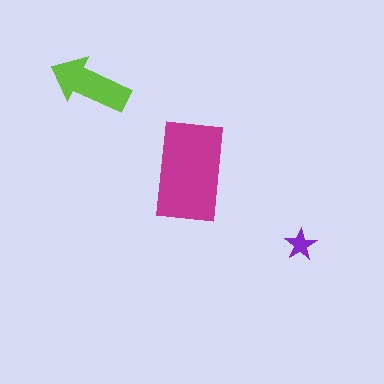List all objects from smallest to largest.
The purple star, the lime arrow, the magenta rectangle.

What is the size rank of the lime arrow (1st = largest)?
2nd.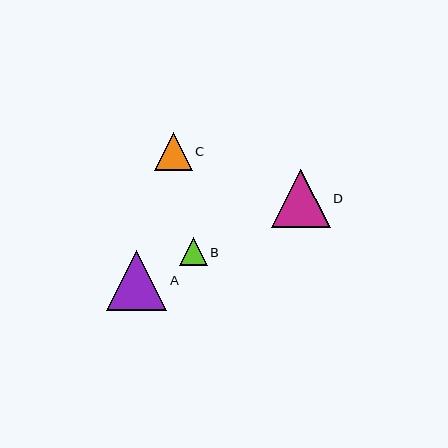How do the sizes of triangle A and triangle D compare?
Triangle A and triangle D are approximately the same size.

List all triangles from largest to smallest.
From largest to smallest: A, D, C, B.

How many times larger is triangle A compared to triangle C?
Triangle A is approximately 1.6 times the size of triangle C.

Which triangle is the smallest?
Triangle B is the smallest with a size of approximately 28 pixels.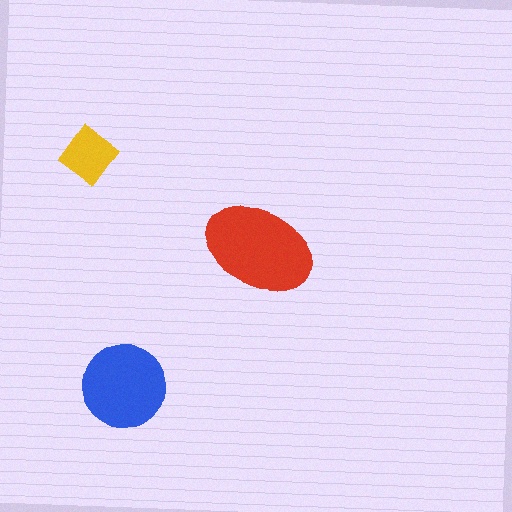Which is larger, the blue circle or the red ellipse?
The red ellipse.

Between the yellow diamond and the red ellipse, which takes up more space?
The red ellipse.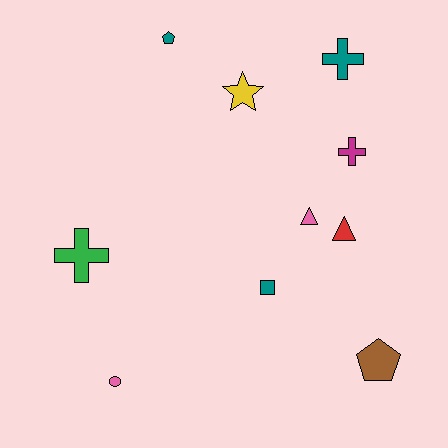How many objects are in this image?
There are 10 objects.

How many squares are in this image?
There is 1 square.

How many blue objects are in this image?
There are no blue objects.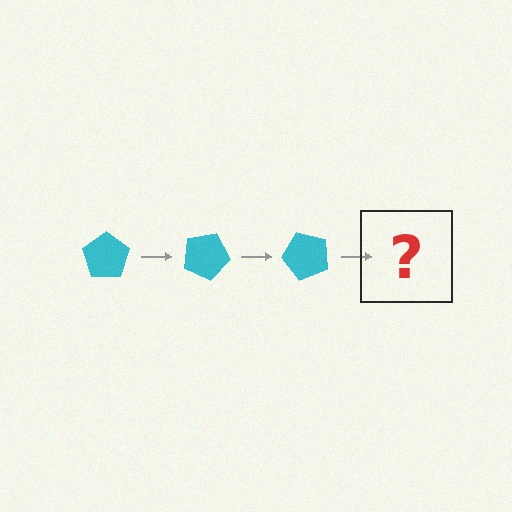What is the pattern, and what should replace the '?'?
The pattern is that the pentagon rotates 25 degrees each step. The '?' should be a cyan pentagon rotated 75 degrees.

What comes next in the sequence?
The next element should be a cyan pentagon rotated 75 degrees.